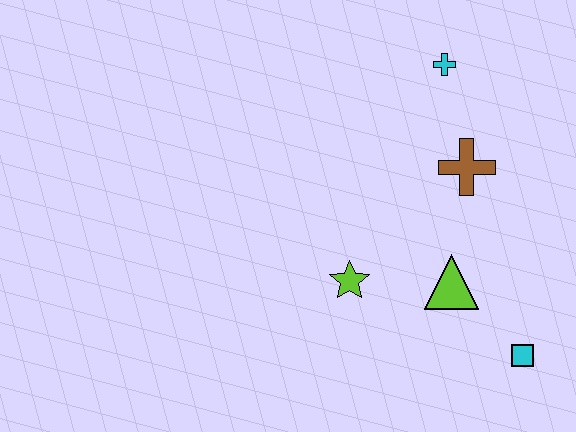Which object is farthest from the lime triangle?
The cyan cross is farthest from the lime triangle.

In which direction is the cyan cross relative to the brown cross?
The cyan cross is above the brown cross.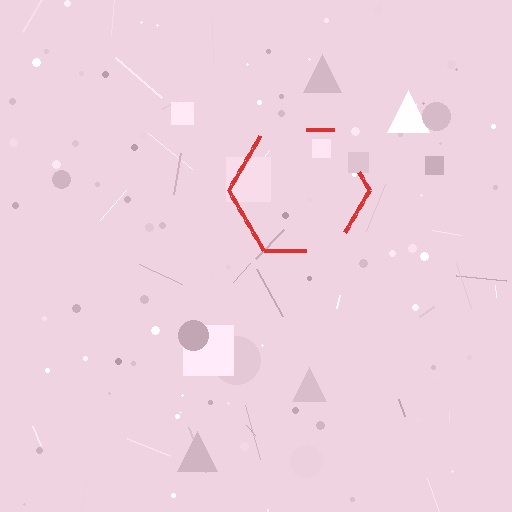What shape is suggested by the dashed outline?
The dashed outline suggests a hexagon.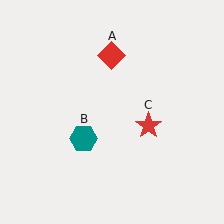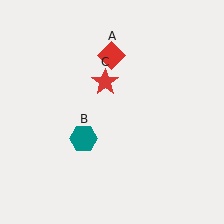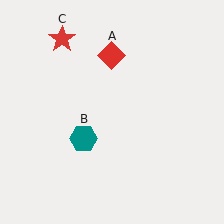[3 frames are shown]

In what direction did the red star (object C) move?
The red star (object C) moved up and to the left.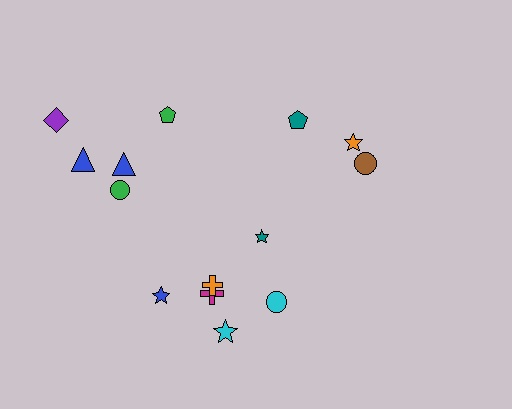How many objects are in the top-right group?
There are 3 objects.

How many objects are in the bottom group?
There are 6 objects.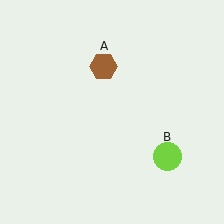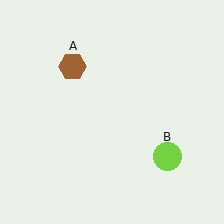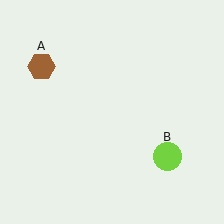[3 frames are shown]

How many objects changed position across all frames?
1 object changed position: brown hexagon (object A).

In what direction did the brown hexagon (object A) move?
The brown hexagon (object A) moved left.